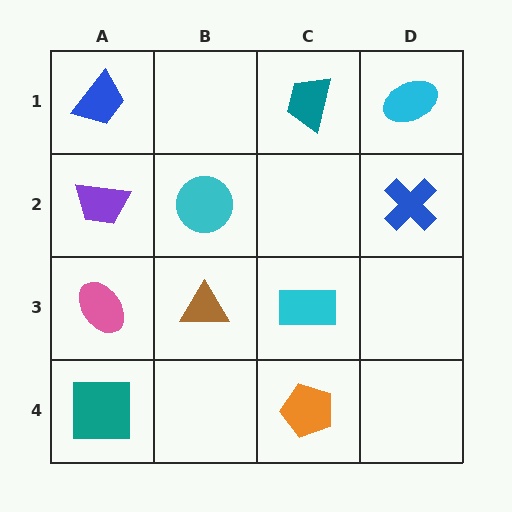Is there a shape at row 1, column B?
No, that cell is empty.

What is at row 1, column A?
A blue trapezoid.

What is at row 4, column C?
An orange pentagon.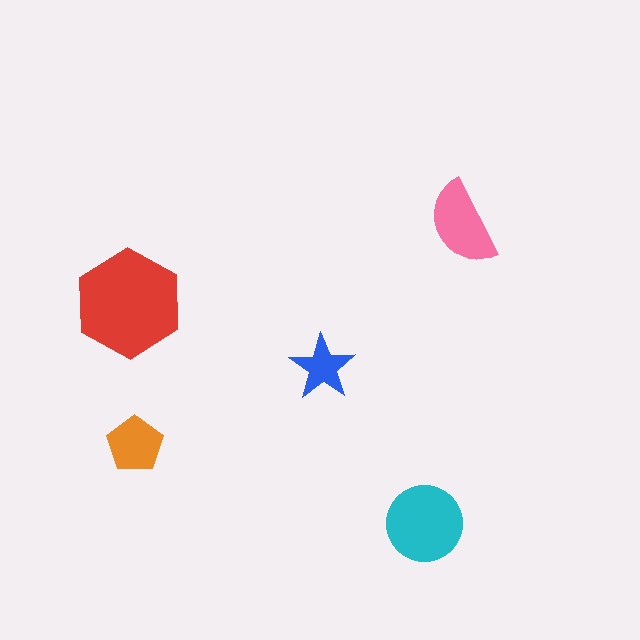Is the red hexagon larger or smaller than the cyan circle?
Larger.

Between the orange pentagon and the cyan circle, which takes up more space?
The cyan circle.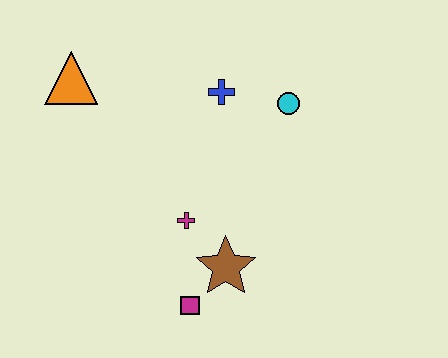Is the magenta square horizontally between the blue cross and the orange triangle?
Yes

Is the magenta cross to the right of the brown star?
No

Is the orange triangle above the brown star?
Yes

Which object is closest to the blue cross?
The cyan circle is closest to the blue cross.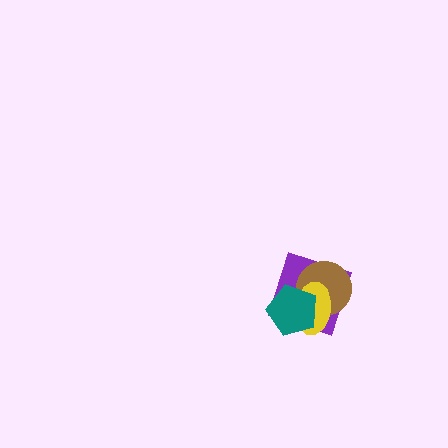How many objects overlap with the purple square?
3 objects overlap with the purple square.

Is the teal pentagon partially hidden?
No, no other shape covers it.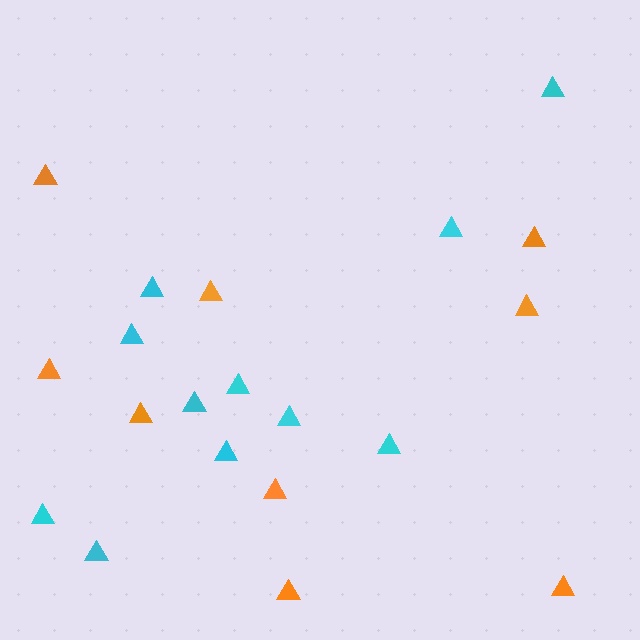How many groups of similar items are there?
There are 2 groups: one group of cyan triangles (11) and one group of orange triangles (9).